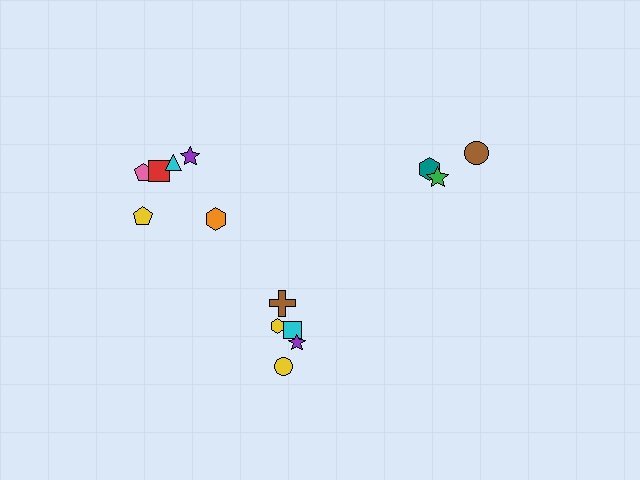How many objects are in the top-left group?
There are 6 objects.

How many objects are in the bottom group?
There are 5 objects.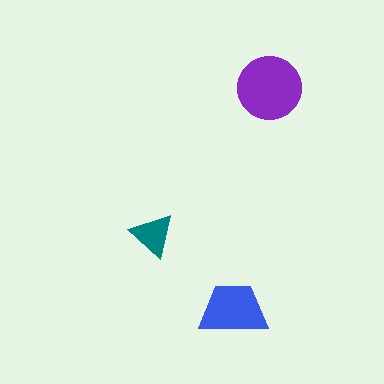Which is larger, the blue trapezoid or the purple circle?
The purple circle.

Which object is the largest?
The purple circle.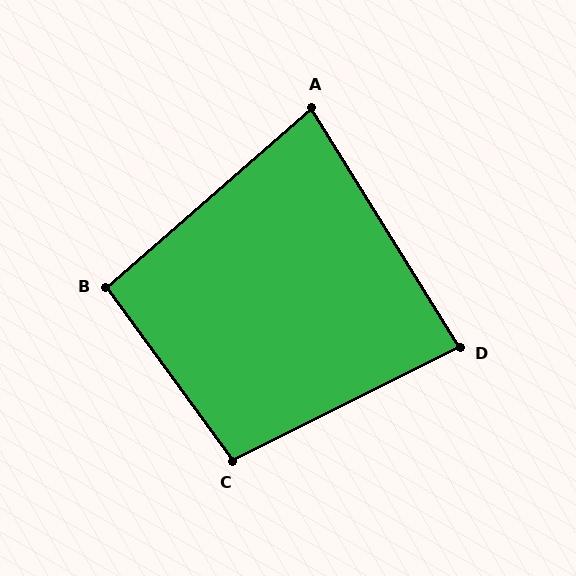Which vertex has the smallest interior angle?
A, at approximately 81 degrees.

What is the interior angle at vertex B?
Approximately 95 degrees (obtuse).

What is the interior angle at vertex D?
Approximately 85 degrees (acute).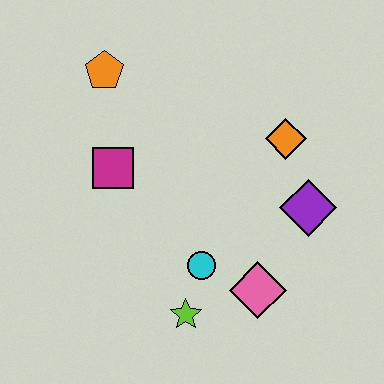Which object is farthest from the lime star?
The orange pentagon is farthest from the lime star.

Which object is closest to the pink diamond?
The cyan circle is closest to the pink diamond.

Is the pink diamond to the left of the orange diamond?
Yes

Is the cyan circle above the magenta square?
No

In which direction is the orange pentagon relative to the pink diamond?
The orange pentagon is above the pink diamond.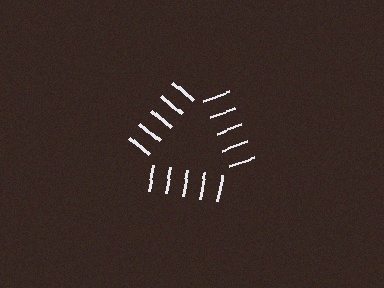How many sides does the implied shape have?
3 sides — the line-ends trace a triangle.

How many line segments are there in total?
15 — 5 along each of the 3 edges.